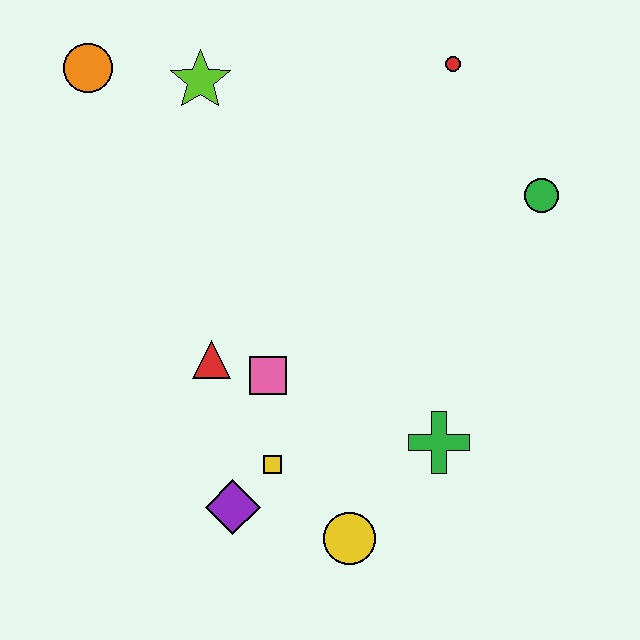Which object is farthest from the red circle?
The purple diamond is farthest from the red circle.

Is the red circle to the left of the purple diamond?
No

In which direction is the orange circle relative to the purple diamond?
The orange circle is above the purple diamond.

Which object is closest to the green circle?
The red circle is closest to the green circle.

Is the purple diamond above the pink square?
No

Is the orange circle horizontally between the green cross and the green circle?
No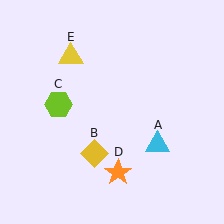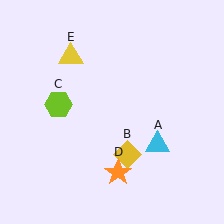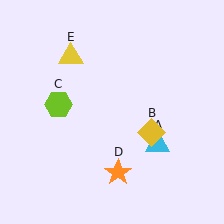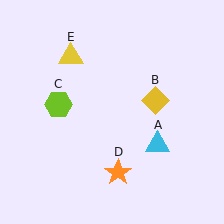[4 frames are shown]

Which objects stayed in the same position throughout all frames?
Cyan triangle (object A) and lime hexagon (object C) and orange star (object D) and yellow triangle (object E) remained stationary.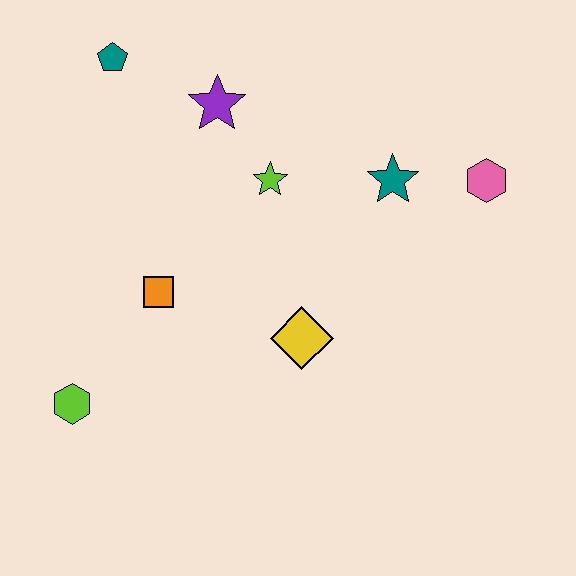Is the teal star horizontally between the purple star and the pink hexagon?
Yes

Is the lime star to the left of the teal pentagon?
No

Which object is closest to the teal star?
The pink hexagon is closest to the teal star.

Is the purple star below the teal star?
No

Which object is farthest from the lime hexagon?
The pink hexagon is farthest from the lime hexagon.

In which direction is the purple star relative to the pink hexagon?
The purple star is to the left of the pink hexagon.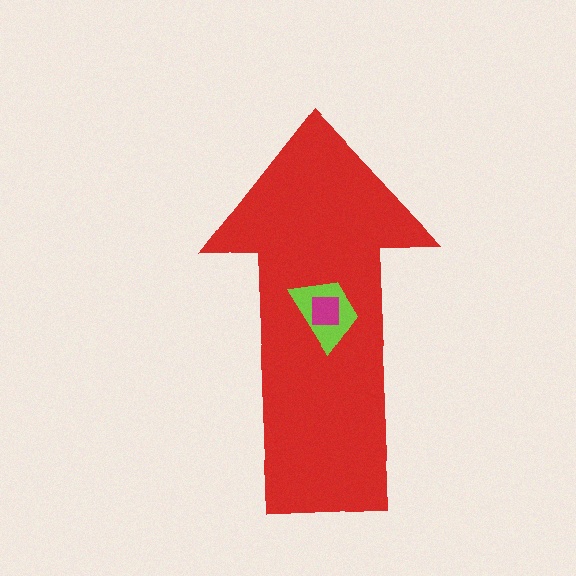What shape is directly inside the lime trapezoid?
The magenta square.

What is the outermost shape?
The red arrow.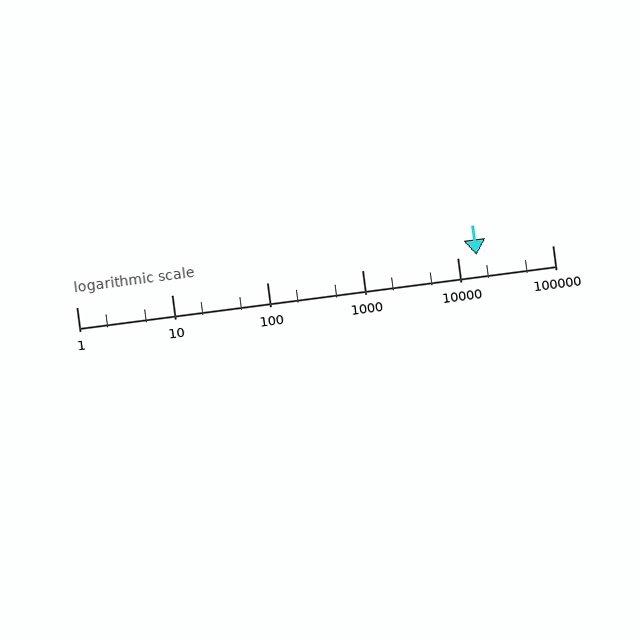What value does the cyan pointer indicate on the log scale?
The pointer indicates approximately 16000.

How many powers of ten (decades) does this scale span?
The scale spans 5 decades, from 1 to 100000.